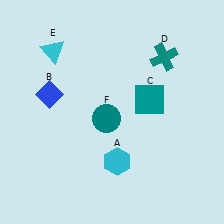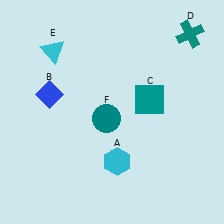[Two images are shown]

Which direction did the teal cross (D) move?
The teal cross (D) moved right.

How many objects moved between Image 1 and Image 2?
1 object moved between the two images.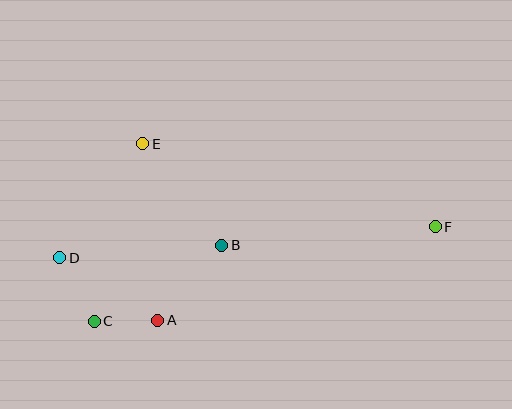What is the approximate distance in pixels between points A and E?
The distance between A and E is approximately 177 pixels.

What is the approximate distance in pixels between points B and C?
The distance between B and C is approximately 148 pixels.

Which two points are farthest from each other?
Points D and F are farthest from each other.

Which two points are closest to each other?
Points A and C are closest to each other.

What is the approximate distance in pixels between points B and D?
The distance between B and D is approximately 162 pixels.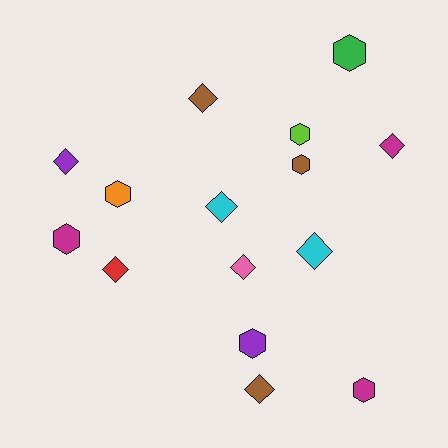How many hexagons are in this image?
There are 7 hexagons.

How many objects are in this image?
There are 15 objects.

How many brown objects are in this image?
There are 3 brown objects.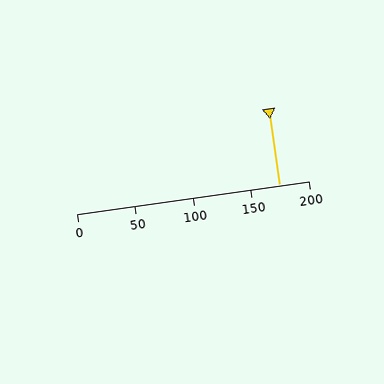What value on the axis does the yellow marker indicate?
The marker indicates approximately 175.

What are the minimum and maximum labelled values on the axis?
The axis runs from 0 to 200.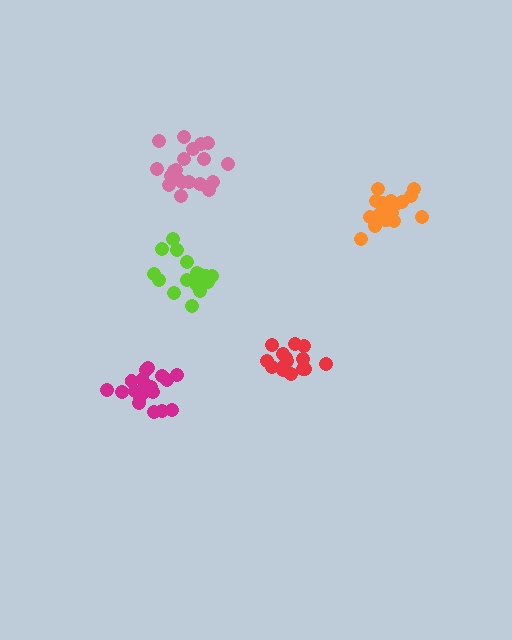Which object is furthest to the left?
The magenta cluster is leftmost.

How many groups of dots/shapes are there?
There are 5 groups.